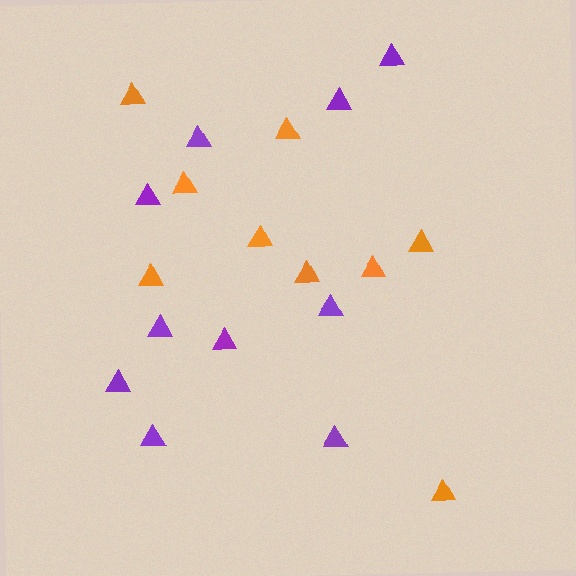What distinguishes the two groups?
There are 2 groups: one group of purple triangles (10) and one group of orange triangles (9).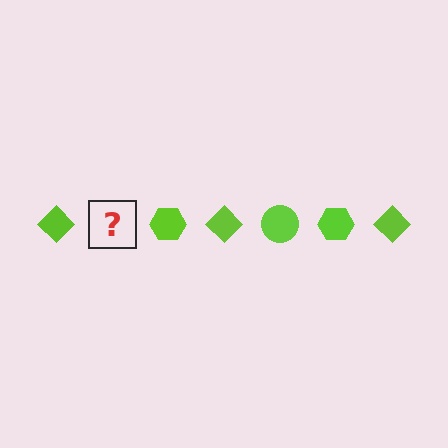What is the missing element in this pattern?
The missing element is a lime circle.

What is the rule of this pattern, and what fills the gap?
The rule is that the pattern cycles through diamond, circle, hexagon shapes in lime. The gap should be filled with a lime circle.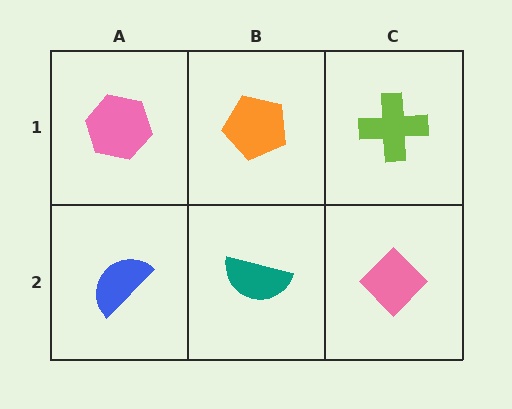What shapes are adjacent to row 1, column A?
A blue semicircle (row 2, column A), an orange pentagon (row 1, column B).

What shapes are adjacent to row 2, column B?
An orange pentagon (row 1, column B), a blue semicircle (row 2, column A), a pink diamond (row 2, column C).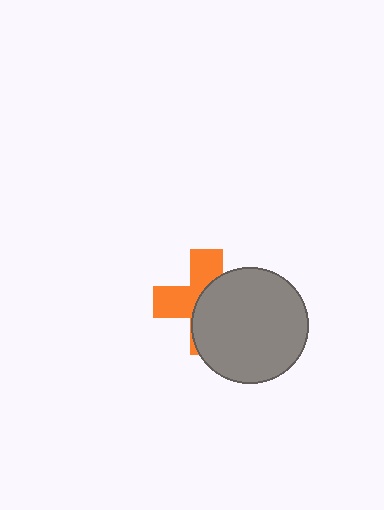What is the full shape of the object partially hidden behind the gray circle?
The partially hidden object is an orange cross.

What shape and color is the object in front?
The object in front is a gray circle.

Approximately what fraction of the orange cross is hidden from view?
Roughly 55% of the orange cross is hidden behind the gray circle.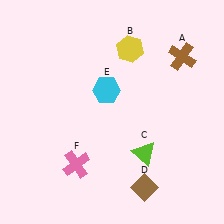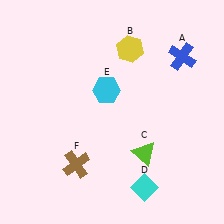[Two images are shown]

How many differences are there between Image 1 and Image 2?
There are 3 differences between the two images.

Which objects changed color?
A changed from brown to blue. D changed from brown to cyan. F changed from pink to brown.